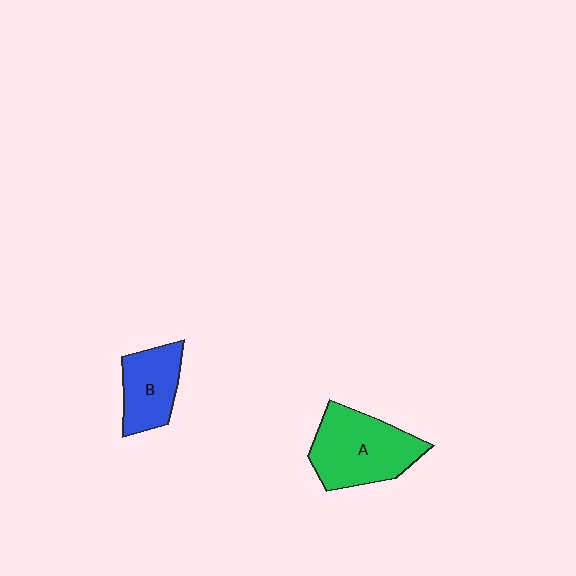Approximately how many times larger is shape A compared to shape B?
Approximately 1.5 times.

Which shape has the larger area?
Shape A (green).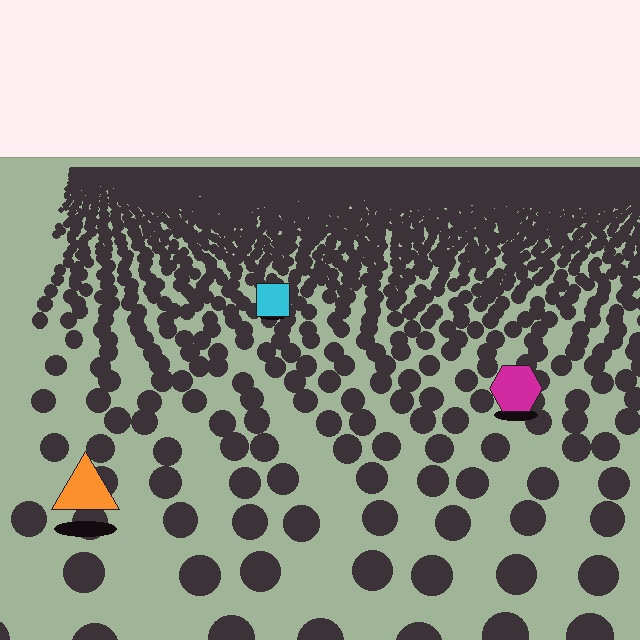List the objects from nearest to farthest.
From nearest to farthest: the orange triangle, the magenta hexagon, the cyan square.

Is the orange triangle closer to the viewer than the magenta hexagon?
Yes. The orange triangle is closer — you can tell from the texture gradient: the ground texture is coarser near it.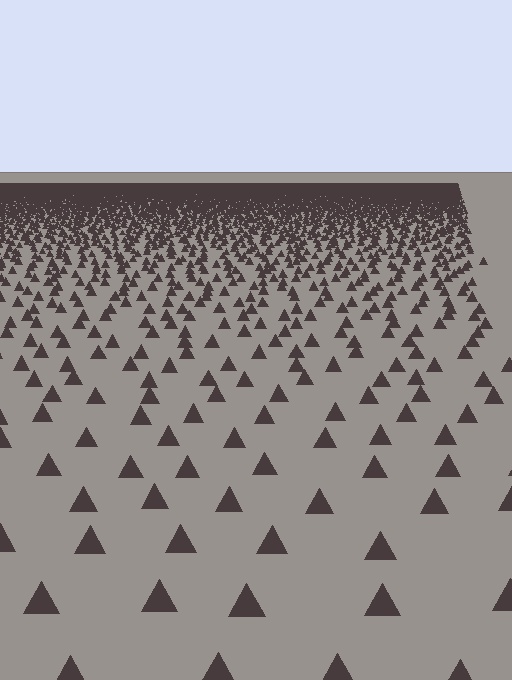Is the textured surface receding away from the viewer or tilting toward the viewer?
The surface is receding away from the viewer. Texture elements get smaller and denser toward the top.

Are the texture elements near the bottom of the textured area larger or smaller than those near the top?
Larger. Near the bottom, elements are closer to the viewer and appear at a bigger on-screen size.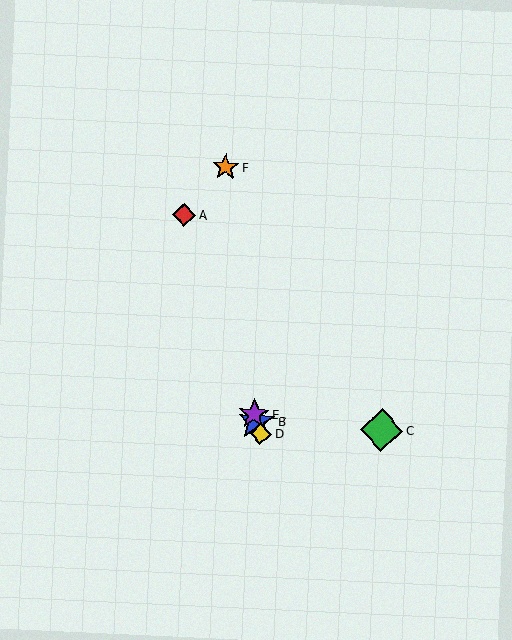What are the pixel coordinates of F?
Object F is at (226, 167).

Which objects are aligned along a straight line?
Objects A, B, D, E are aligned along a straight line.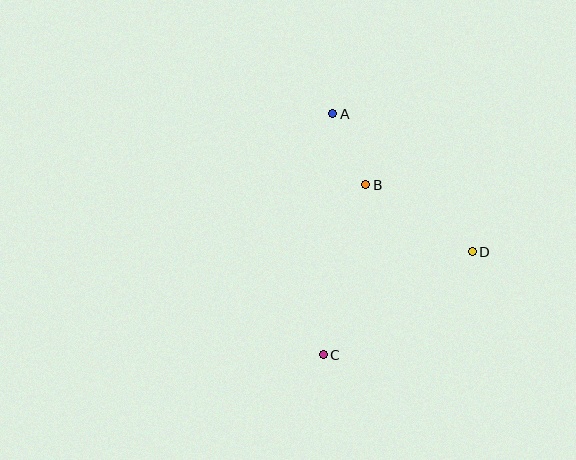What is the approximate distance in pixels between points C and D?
The distance between C and D is approximately 181 pixels.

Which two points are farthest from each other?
Points A and C are farthest from each other.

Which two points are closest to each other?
Points A and B are closest to each other.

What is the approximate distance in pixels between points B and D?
The distance between B and D is approximately 126 pixels.